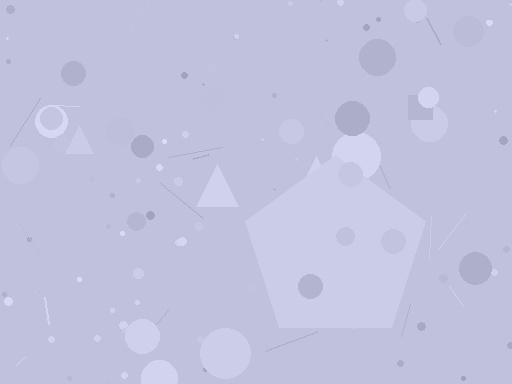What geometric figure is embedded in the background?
A pentagon is embedded in the background.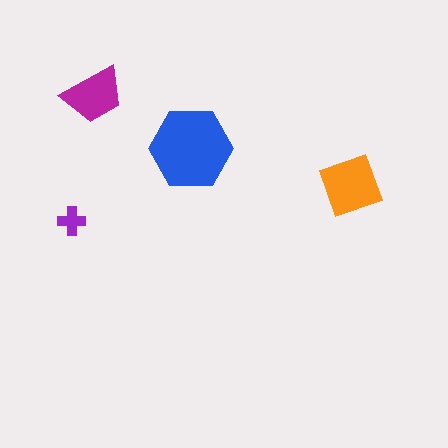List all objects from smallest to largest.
The purple cross, the magenta trapezoid, the orange square, the blue hexagon.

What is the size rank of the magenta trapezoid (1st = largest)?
3rd.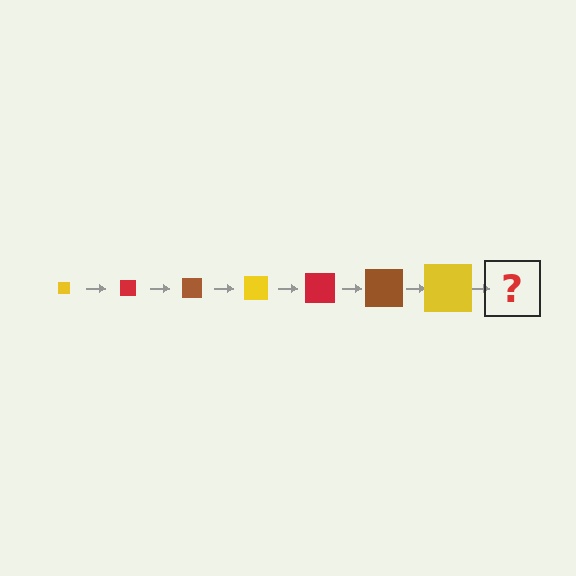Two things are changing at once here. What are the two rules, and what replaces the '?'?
The two rules are that the square grows larger each step and the color cycles through yellow, red, and brown. The '?' should be a red square, larger than the previous one.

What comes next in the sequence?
The next element should be a red square, larger than the previous one.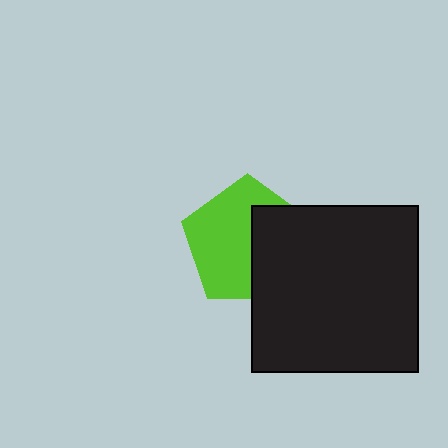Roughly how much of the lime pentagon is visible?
About half of it is visible (roughly 59%).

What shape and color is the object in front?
The object in front is a black square.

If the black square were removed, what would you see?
You would see the complete lime pentagon.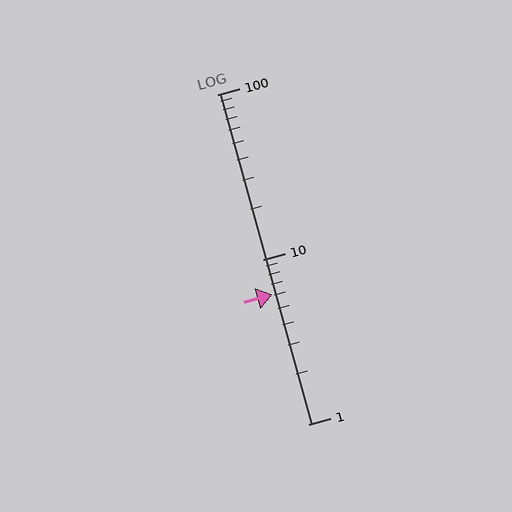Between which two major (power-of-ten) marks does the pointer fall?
The pointer is between 1 and 10.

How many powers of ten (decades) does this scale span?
The scale spans 2 decades, from 1 to 100.